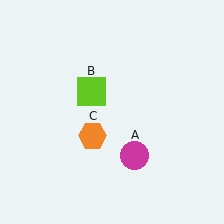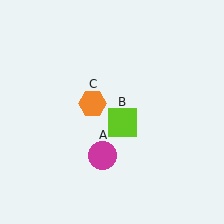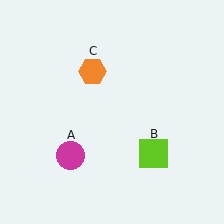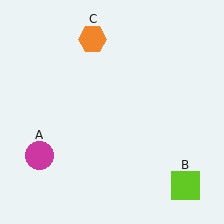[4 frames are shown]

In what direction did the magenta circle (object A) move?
The magenta circle (object A) moved left.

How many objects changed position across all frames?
3 objects changed position: magenta circle (object A), lime square (object B), orange hexagon (object C).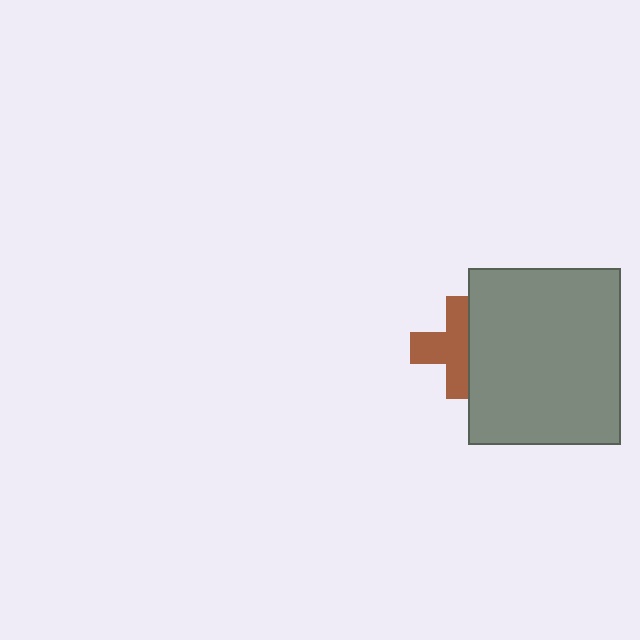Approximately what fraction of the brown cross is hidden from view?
Roughly 39% of the brown cross is hidden behind the gray rectangle.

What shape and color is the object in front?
The object in front is a gray rectangle.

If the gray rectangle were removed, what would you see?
You would see the complete brown cross.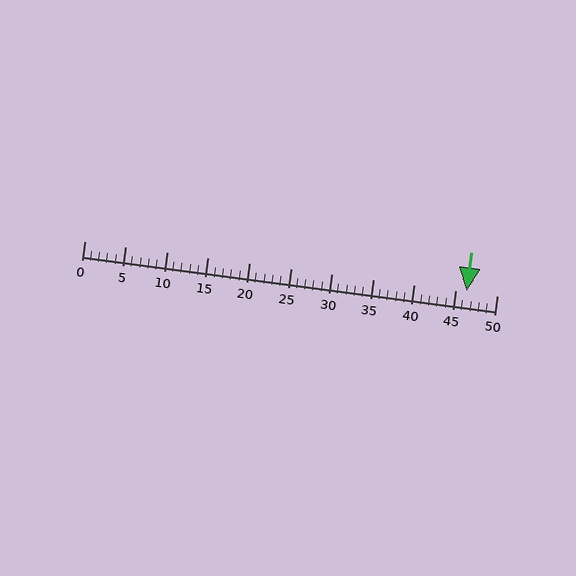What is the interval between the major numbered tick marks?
The major tick marks are spaced 5 units apart.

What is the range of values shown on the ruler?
The ruler shows values from 0 to 50.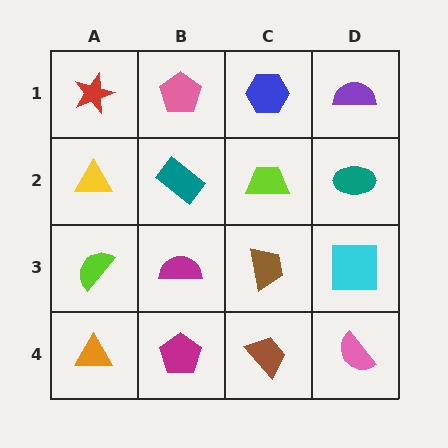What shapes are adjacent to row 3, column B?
A teal rectangle (row 2, column B), a magenta pentagon (row 4, column B), a lime semicircle (row 3, column A), a brown trapezoid (row 3, column C).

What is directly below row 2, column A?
A lime semicircle.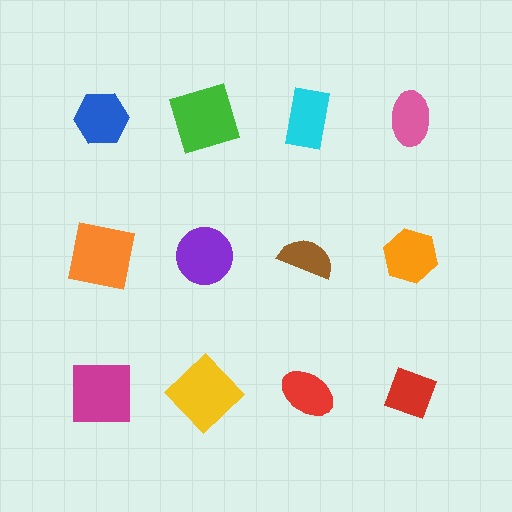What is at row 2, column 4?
An orange hexagon.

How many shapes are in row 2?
4 shapes.